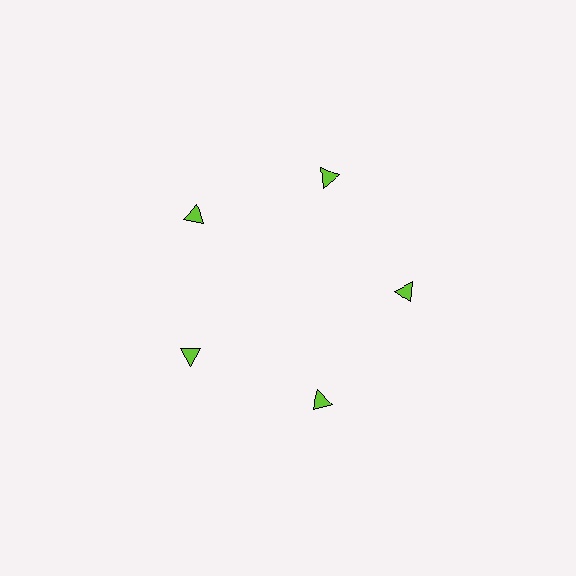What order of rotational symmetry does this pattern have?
This pattern has 5-fold rotational symmetry.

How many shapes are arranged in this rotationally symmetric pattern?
There are 5 shapes, arranged in 5 groups of 1.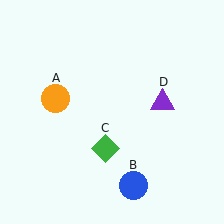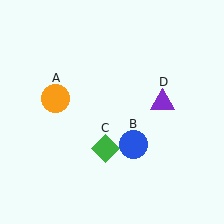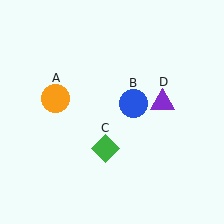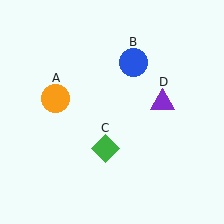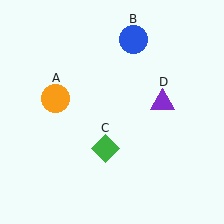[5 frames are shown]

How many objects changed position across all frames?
1 object changed position: blue circle (object B).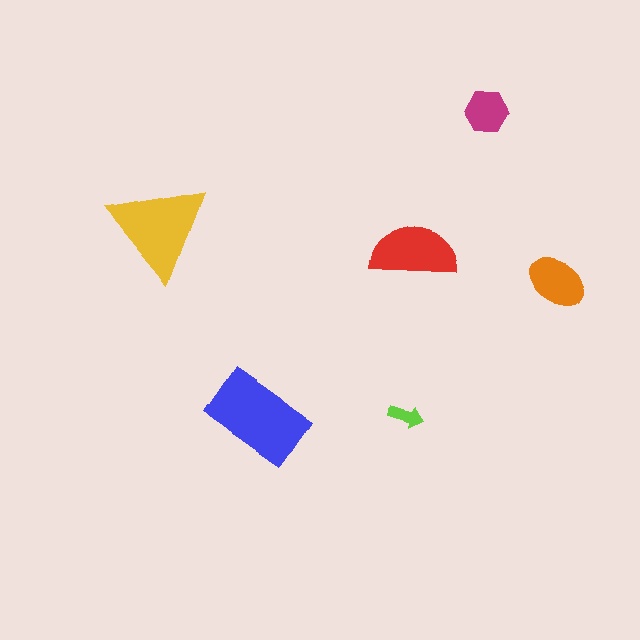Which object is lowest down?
The blue rectangle is bottommost.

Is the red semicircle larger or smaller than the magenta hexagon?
Larger.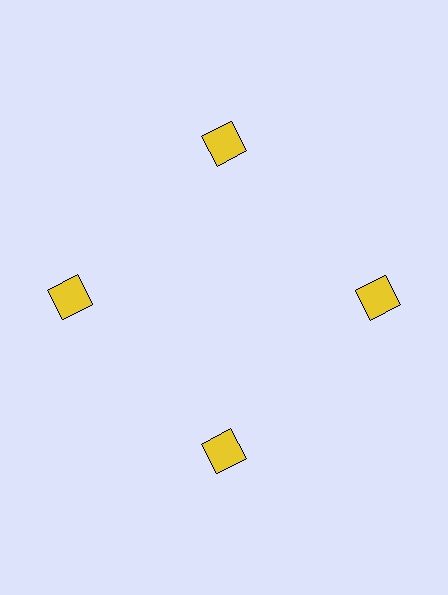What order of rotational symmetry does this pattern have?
This pattern has 4-fold rotational symmetry.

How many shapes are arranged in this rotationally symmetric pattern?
There are 4 shapes, arranged in 4 groups of 1.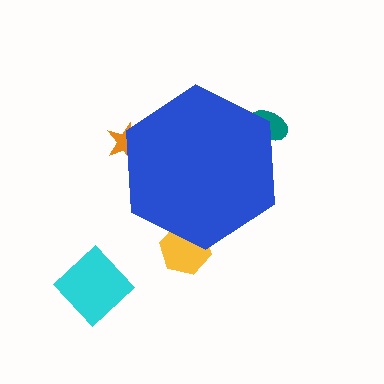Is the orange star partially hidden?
Yes, the orange star is partially hidden behind the blue hexagon.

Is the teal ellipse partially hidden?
Yes, the teal ellipse is partially hidden behind the blue hexagon.